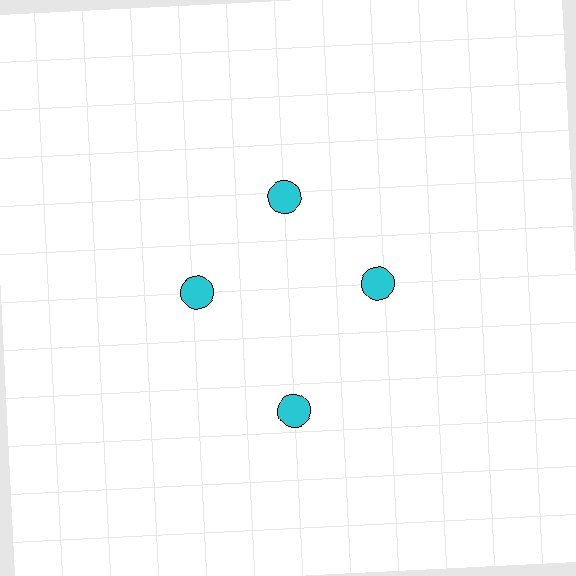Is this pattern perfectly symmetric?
No. The 4 cyan circles are arranged in a ring, but one element near the 6 o'clock position is pushed outward from the center, breaking the 4-fold rotational symmetry.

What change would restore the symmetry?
The symmetry would be restored by moving it inward, back onto the ring so that all 4 circles sit at equal angles and equal distance from the center.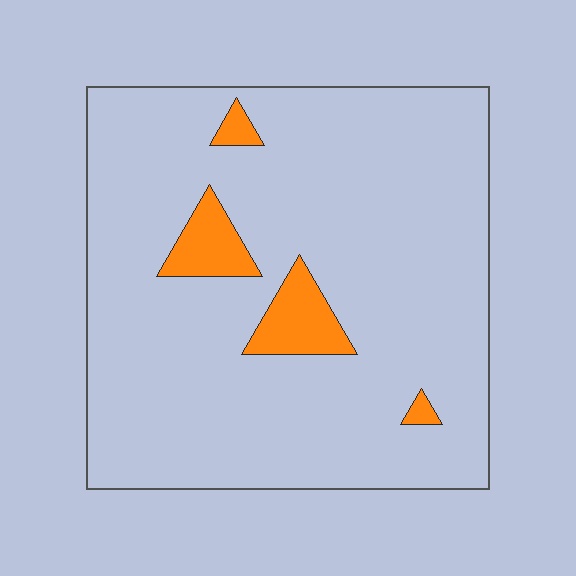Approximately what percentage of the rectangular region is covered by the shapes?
Approximately 10%.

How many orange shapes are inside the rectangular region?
4.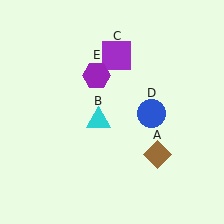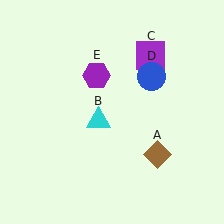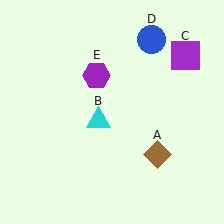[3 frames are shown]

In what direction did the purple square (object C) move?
The purple square (object C) moved right.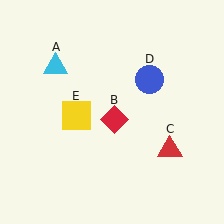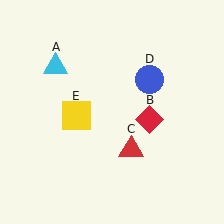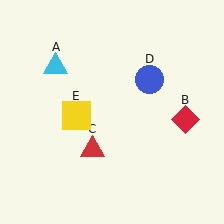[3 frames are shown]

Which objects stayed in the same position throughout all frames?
Cyan triangle (object A) and blue circle (object D) and yellow square (object E) remained stationary.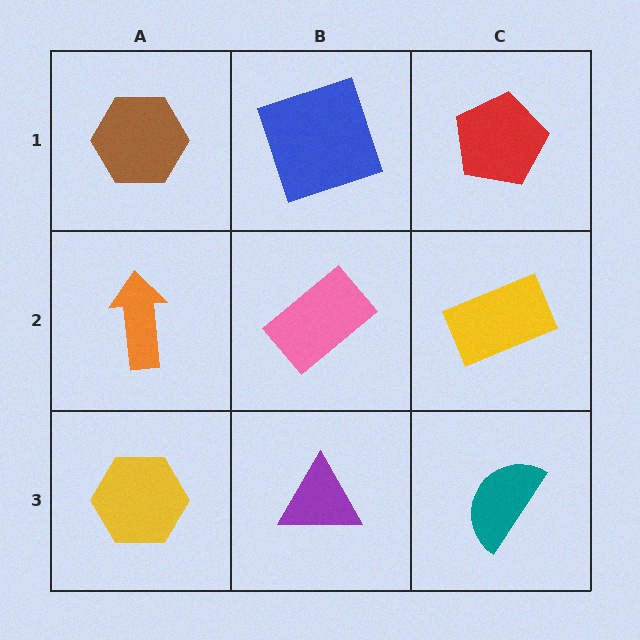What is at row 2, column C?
A yellow rectangle.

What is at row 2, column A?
An orange arrow.